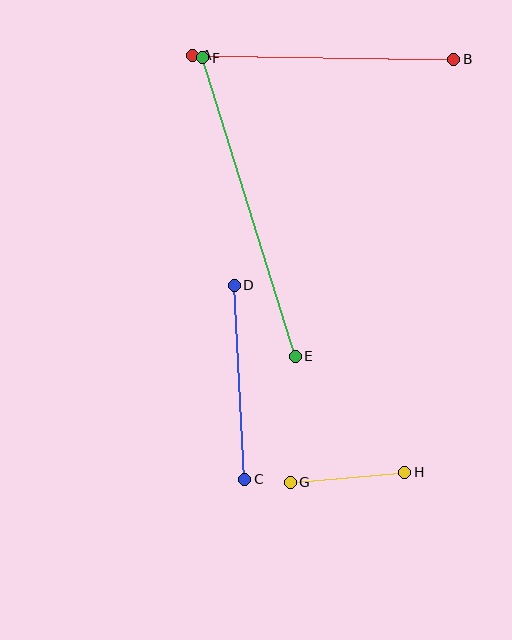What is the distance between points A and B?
The distance is approximately 261 pixels.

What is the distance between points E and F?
The distance is approximately 312 pixels.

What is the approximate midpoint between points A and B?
The midpoint is at approximately (323, 57) pixels.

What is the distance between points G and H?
The distance is approximately 115 pixels.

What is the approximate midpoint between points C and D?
The midpoint is at approximately (239, 382) pixels.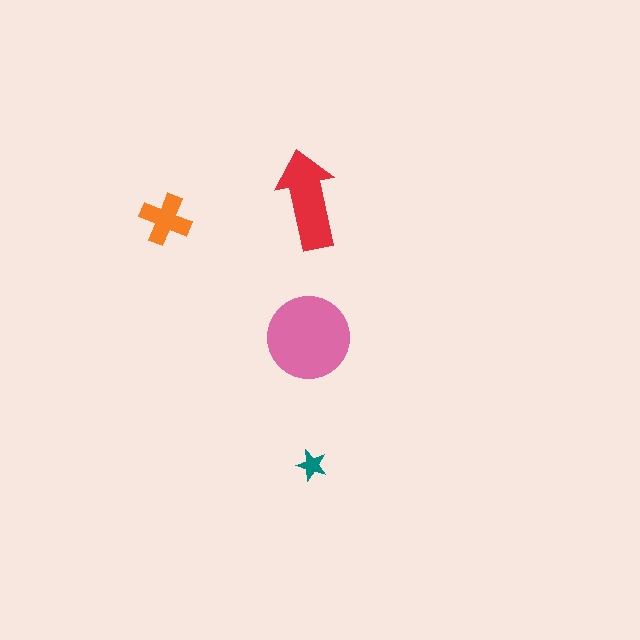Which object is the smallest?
The teal star.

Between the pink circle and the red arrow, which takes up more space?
The pink circle.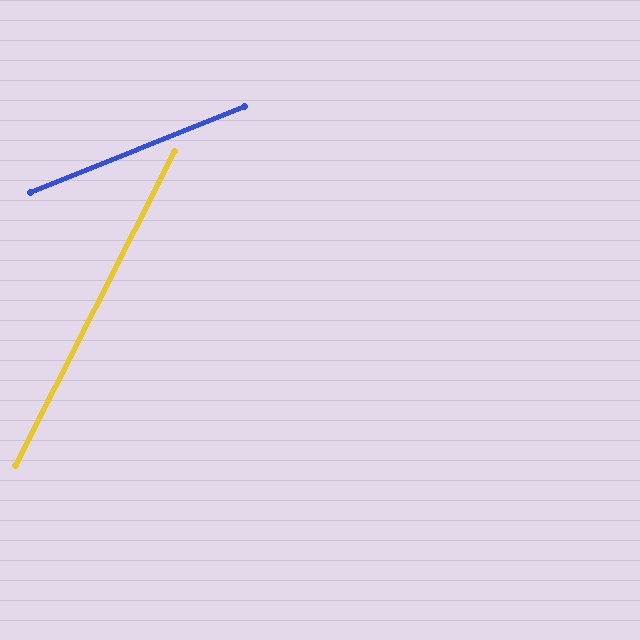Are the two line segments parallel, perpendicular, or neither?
Neither parallel nor perpendicular — they differ by about 41°.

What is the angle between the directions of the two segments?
Approximately 41 degrees.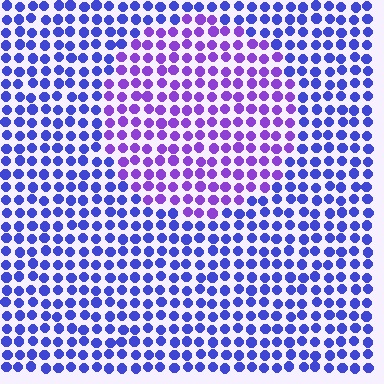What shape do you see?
I see a circle.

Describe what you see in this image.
The image is filled with small blue elements in a uniform arrangement. A circle-shaped region is visible where the elements are tinted to a slightly different hue, forming a subtle color boundary.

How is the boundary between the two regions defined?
The boundary is defined purely by a slight shift in hue (about 35 degrees). Spacing, size, and orientation are identical on both sides.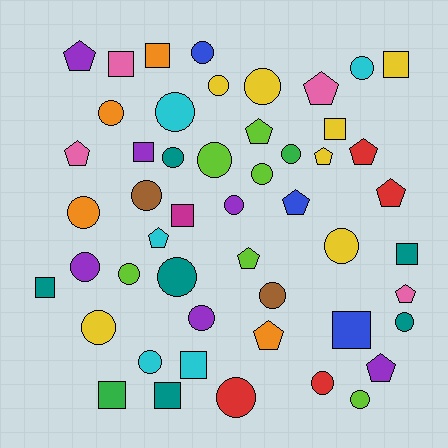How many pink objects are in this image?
There are 4 pink objects.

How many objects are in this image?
There are 50 objects.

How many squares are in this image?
There are 12 squares.